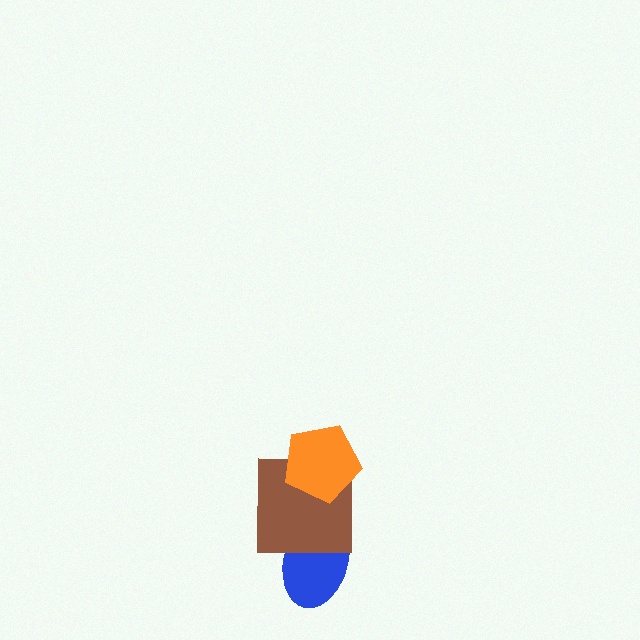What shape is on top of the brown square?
The orange pentagon is on top of the brown square.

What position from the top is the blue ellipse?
The blue ellipse is 3rd from the top.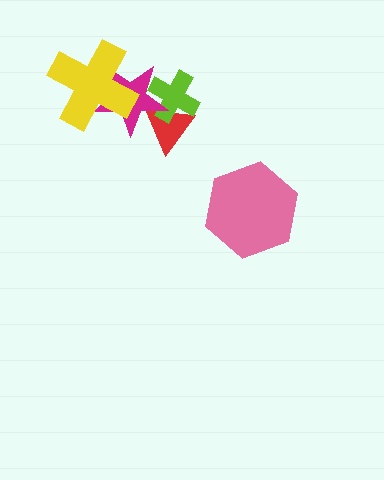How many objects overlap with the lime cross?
2 objects overlap with the lime cross.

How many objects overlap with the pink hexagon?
0 objects overlap with the pink hexagon.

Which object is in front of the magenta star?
The yellow cross is in front of the magenta star.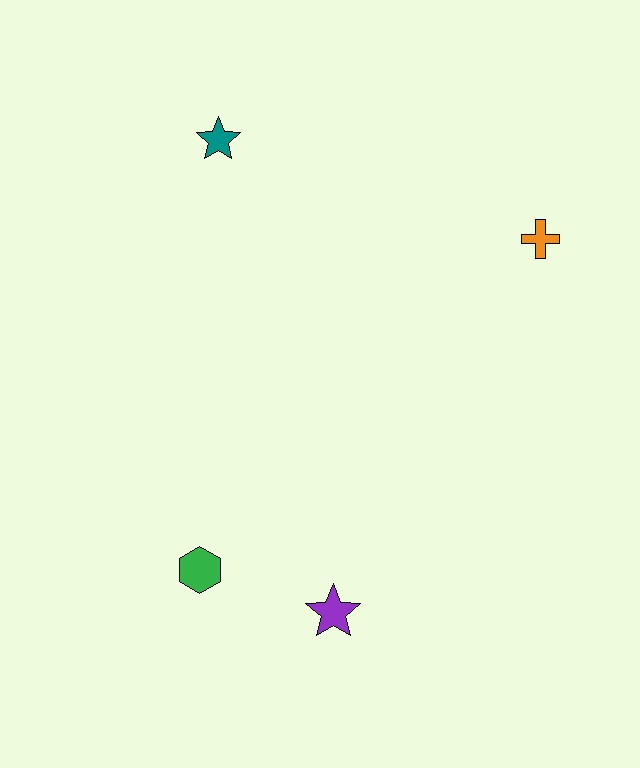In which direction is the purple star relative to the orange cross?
The purple star is below the orange cross.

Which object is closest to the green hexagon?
The purple star is closest to the green hexagon.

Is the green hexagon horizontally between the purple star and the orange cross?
No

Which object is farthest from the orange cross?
The green hexagon is farthest from the orange cross.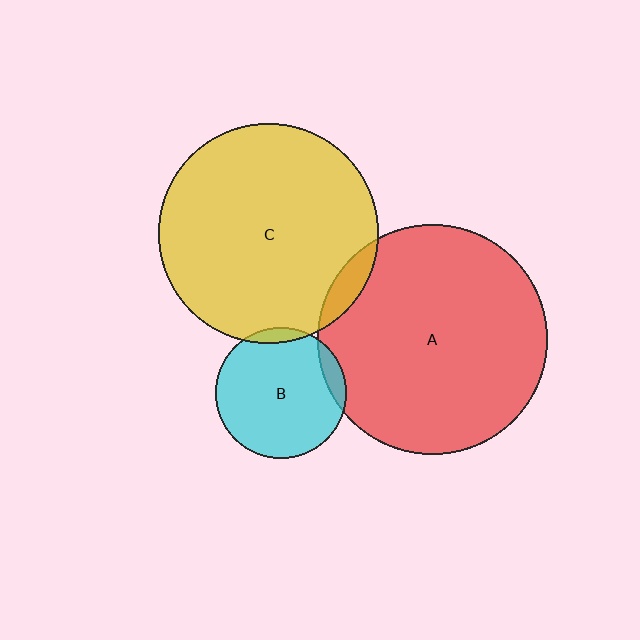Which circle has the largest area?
Circle A (red).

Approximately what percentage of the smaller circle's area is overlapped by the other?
Approximately 5%.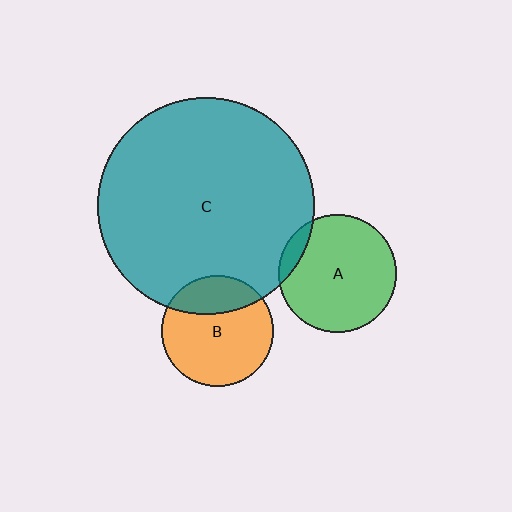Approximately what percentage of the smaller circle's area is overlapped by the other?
Approximately 25%.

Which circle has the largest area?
Circle C (teal).